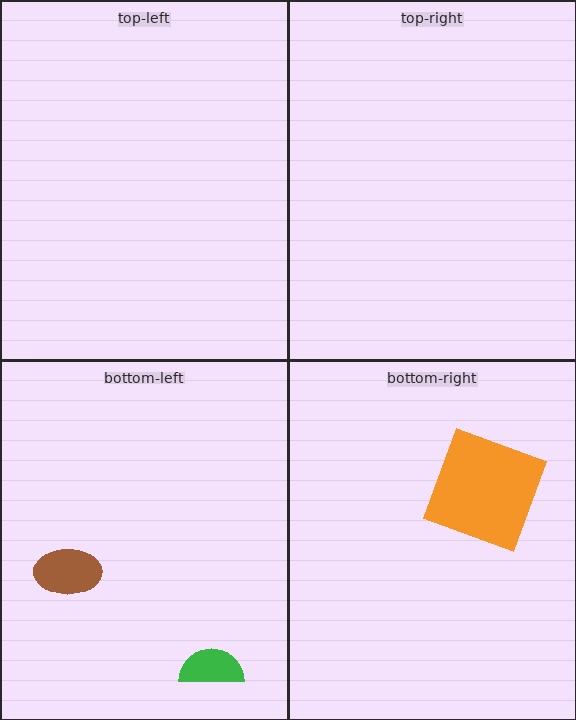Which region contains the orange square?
The bottom-right region.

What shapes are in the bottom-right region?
The orange square.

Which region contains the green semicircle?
The bottom-left region.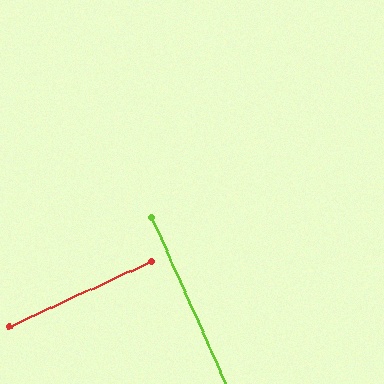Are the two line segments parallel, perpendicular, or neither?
Perpendicular — they meet at approximately 90°.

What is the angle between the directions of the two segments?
Approximately 90 degrees.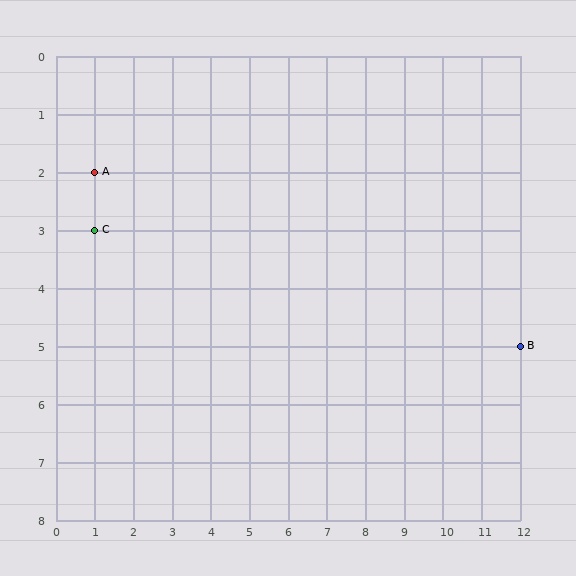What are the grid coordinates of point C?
Point C is at grid coordinates (1, 3).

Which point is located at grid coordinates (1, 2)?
Point A is at (1, 2).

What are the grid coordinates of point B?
Point B is at grid coordinates (12, 5).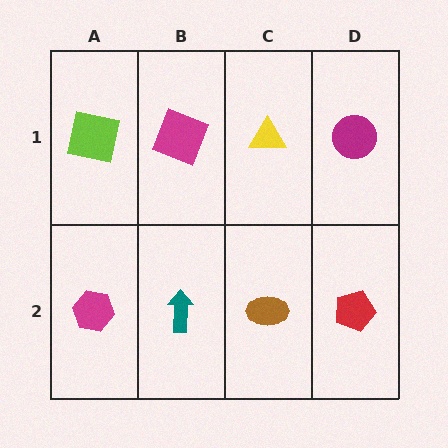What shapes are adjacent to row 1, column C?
A brown ellipse (row 2, column C), a magenta square (row 1, column B), a magenta circle (row 1, column D).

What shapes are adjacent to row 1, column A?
A magenta hexagon (row 2, column A), a magenta square (row 1, column B).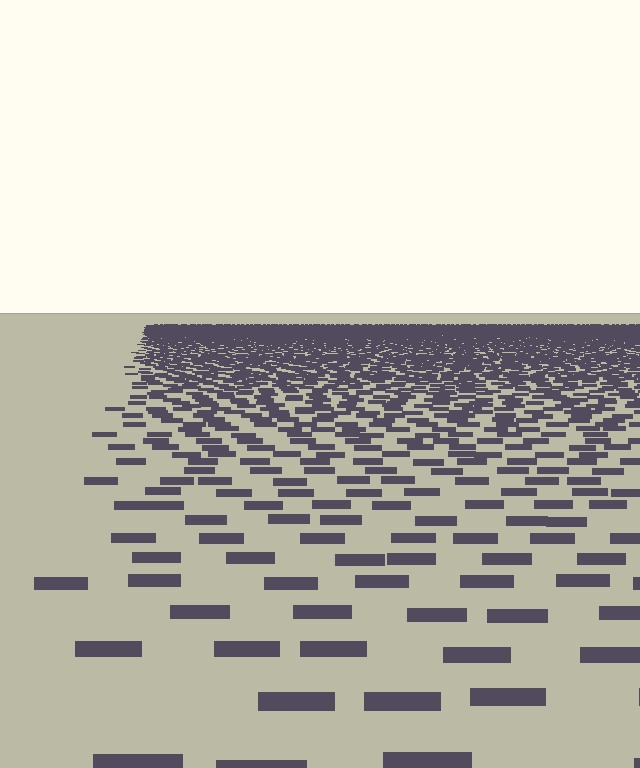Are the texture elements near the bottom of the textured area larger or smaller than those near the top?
Larger. Near the bottom, elements are closer to the viewer and appear at a bigger on-screen size.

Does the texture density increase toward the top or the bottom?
Density increases toward the top.